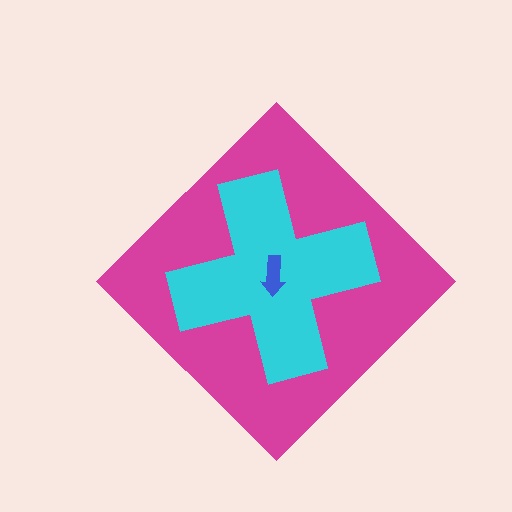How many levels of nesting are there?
3.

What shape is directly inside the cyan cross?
The blue arrow.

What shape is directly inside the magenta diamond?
The cyan cross.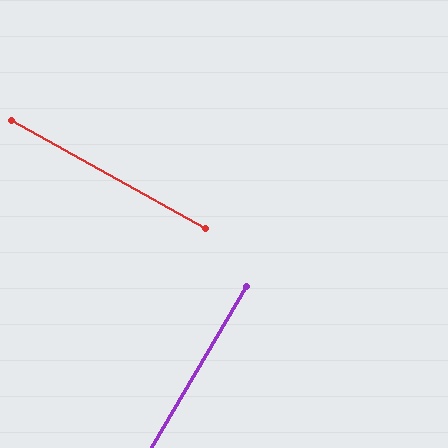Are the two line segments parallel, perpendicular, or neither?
Perpendicular — they meet at approximately 89°.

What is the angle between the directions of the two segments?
Approximately 89 degrees.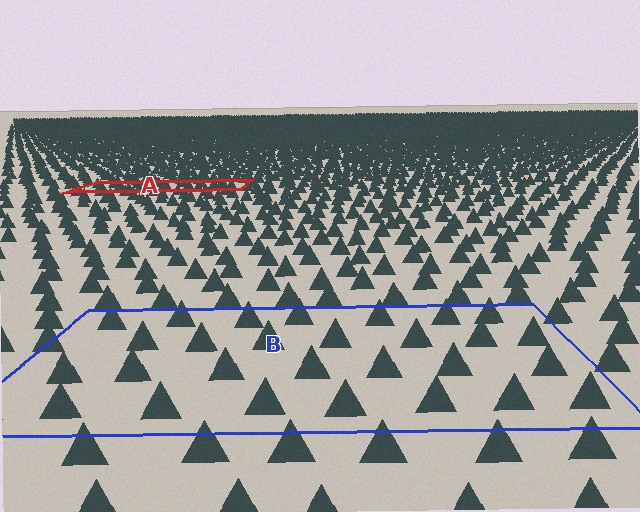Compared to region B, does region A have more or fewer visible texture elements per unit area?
Region A has more texture elements per unit area — they are packed more densely because it is farther away.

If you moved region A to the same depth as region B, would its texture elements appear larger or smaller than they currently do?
They would appear larger. At a closer depth, the same texture elements are projected at a bigger on-screen size.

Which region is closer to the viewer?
Region B is closer. The texture elements there are larger and more spread out.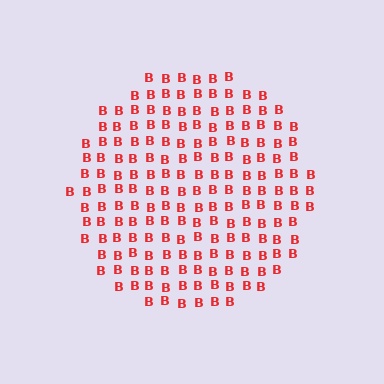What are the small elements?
The small elements are letter B's.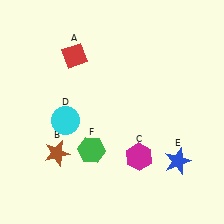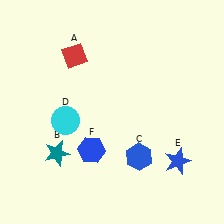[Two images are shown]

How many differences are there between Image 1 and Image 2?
There are 3 differences between the two images.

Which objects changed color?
B changed from brown to teal. C changed from magenta to blue. F changed from green to blue.